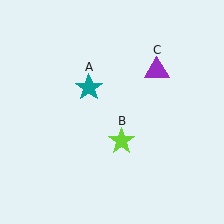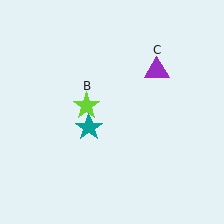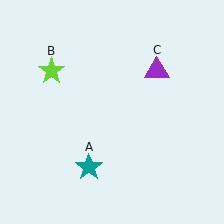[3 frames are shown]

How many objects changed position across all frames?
2 objects changed position: teal star (object A), lime star (object B).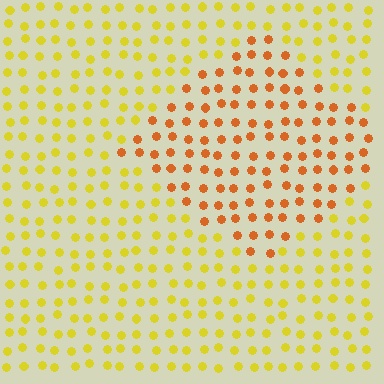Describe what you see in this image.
The image is filled with small yellow elements in a uniform arrangement. A diamond-shaped region is visible where the elements are tinted to a slightly different hue, forming a subtle color boundary.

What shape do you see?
I see a diamond.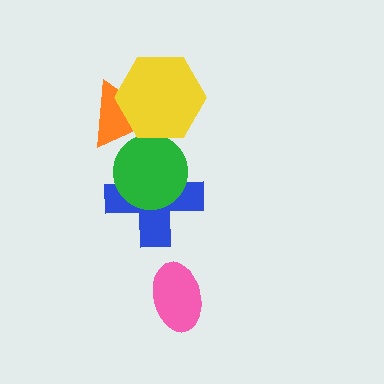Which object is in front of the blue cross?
The green circle is in front of the blue cross.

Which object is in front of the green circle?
The yellow hexagon is in front of the green circle.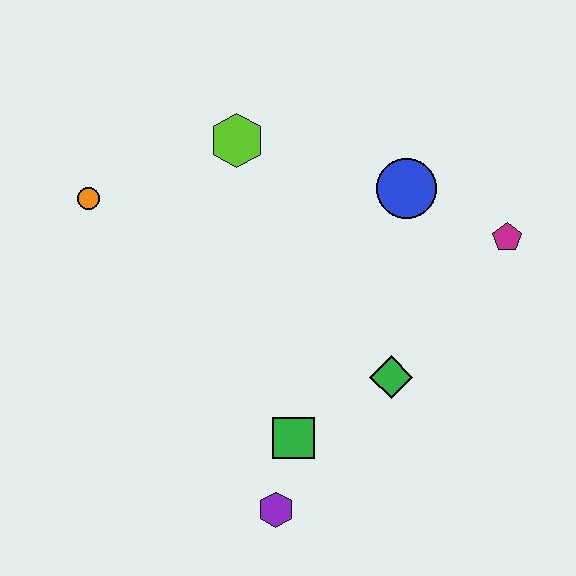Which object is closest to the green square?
The purple hexagon is closest to the green square.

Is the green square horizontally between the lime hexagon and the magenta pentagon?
Yes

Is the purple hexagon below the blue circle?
Yes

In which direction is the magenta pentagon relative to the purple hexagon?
The magenta pentagon is above the purple hexagon.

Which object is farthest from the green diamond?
The orange circle is farthest from the green diamond.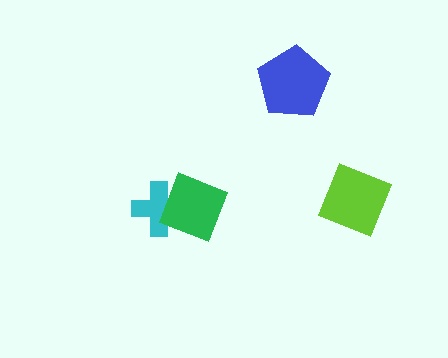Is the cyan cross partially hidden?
Yes, it is partially covered by another shape.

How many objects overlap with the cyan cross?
1 object overlaps with the cyan cross.